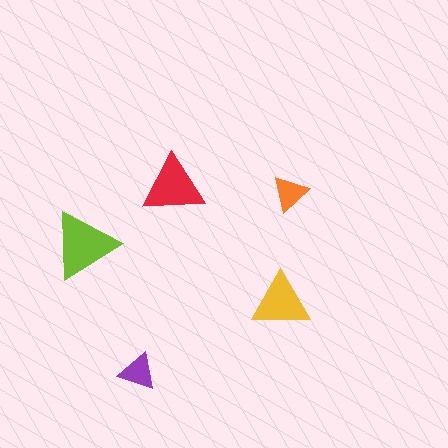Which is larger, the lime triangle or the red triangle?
The lime one.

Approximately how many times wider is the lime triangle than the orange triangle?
About 2 times wider.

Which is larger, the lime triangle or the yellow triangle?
The lime one.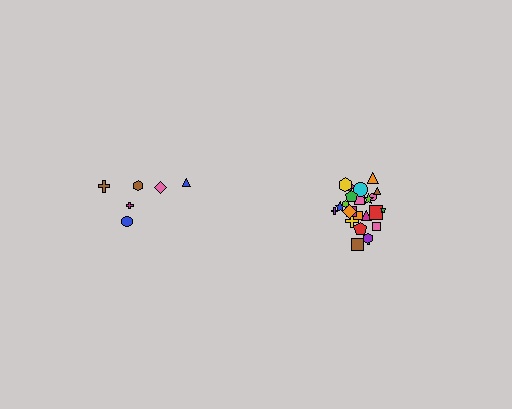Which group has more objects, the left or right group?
The right group.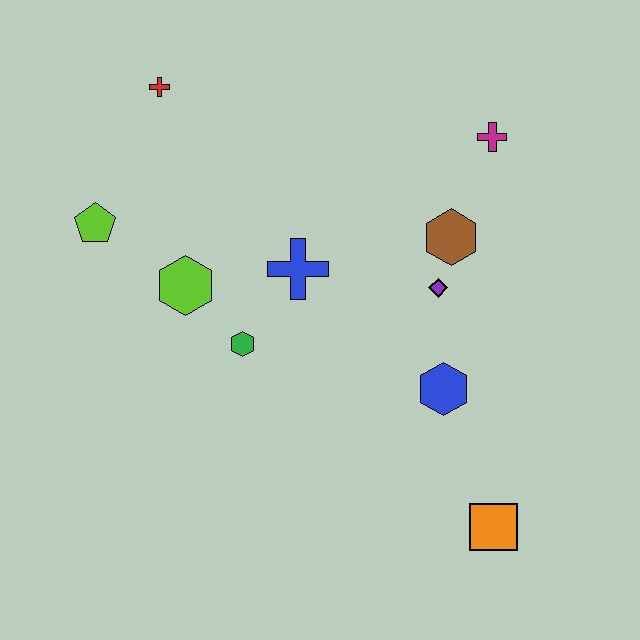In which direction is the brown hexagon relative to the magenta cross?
The brown hexagon is below the magenta cross.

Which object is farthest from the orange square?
The red cross is farthest from the orange square.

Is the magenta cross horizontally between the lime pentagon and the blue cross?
No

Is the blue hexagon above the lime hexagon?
No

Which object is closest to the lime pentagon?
The lime hexagon is closest to the lime pentagon.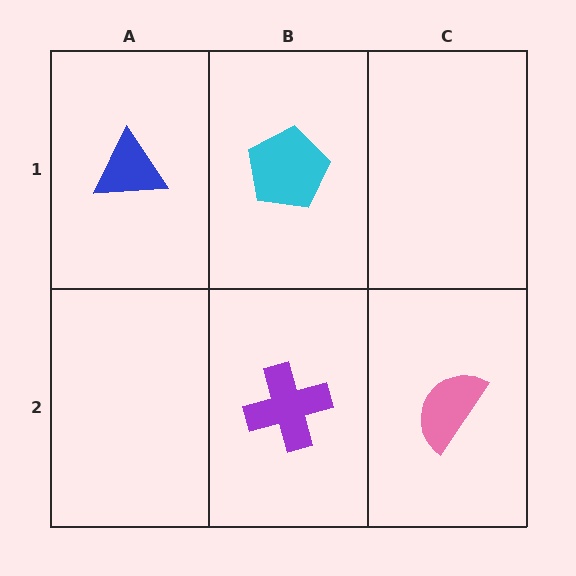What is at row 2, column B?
A purple cross.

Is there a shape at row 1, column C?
No, that cell is empty.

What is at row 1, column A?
A blue triangle.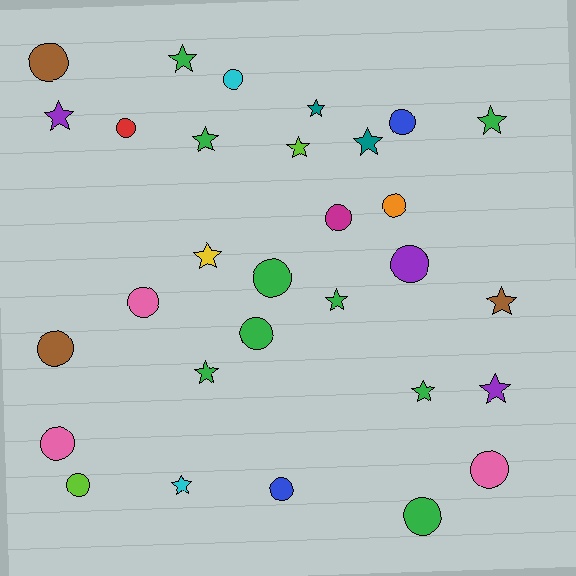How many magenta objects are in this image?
There is 1 magenta object.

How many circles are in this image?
There are 16 circles.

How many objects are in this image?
There are 30 objects.